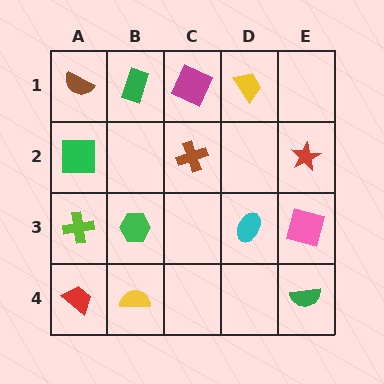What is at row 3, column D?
A cyan ellipse.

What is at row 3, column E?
A pink square.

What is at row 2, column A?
A green square.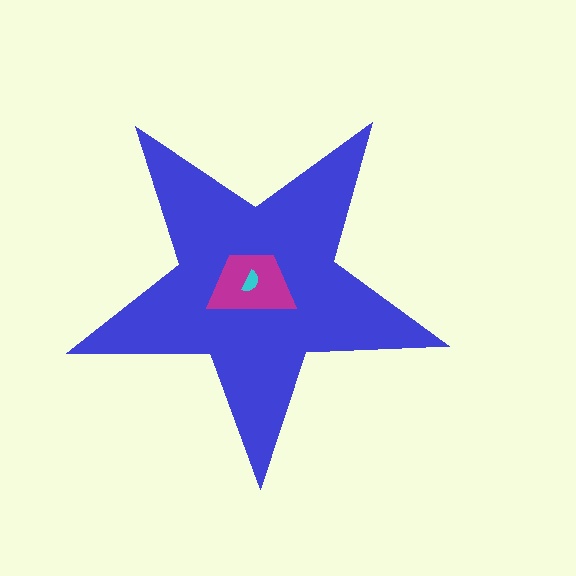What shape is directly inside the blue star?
The magenta trapezoid.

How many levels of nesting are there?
3.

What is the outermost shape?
The blue star.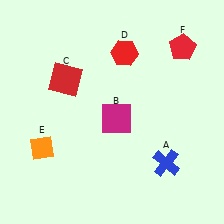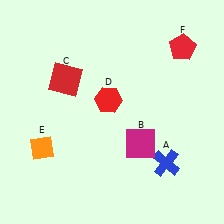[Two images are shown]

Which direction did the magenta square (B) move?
The magenta square (B) moved right.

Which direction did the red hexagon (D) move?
The red hexagon (D) moved down.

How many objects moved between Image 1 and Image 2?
2 objects moved between the two images.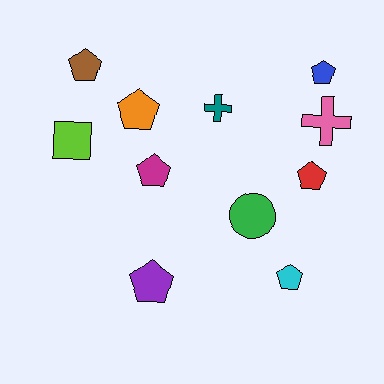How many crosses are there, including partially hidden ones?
There are 2 crosses.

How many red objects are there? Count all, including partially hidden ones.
There is 1 red object.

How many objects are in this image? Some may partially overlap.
There are 11 objects.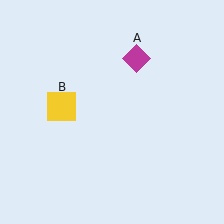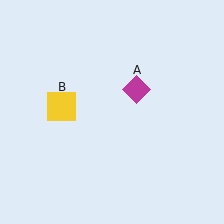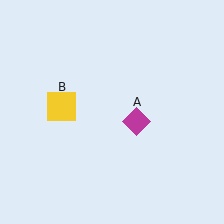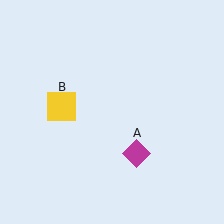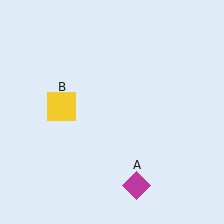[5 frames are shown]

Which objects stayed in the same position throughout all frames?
Yellow square (object B) remained stationary.